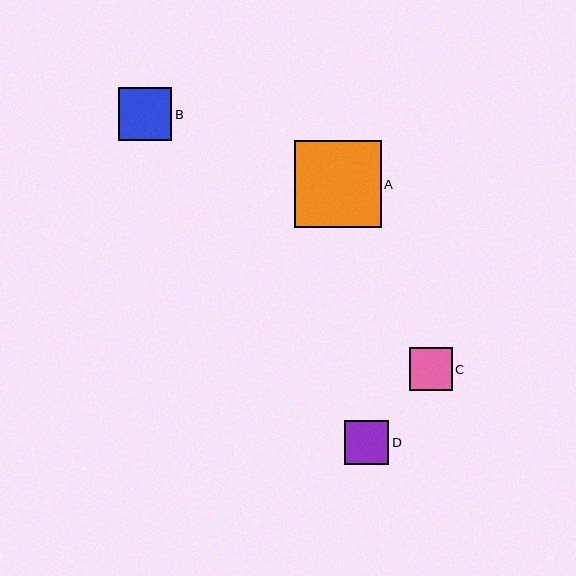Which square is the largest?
Square A is the largest with a size of approximately 87 pixels.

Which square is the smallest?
Square C is the smallest with a size of approximately 43 pixels.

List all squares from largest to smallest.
From largest to smallest: A, B, D, C.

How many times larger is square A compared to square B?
Square A is approximately 1.6 times the size of square B.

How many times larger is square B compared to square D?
Square B is approximately 1.2 times the size of square D.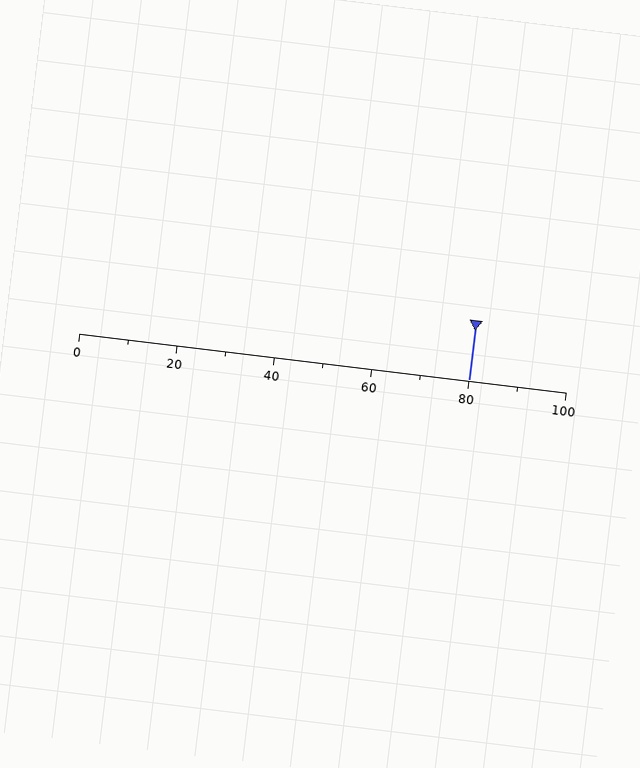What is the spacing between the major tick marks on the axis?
The major ticks are spaced 20 apart.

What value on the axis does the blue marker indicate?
The marker indicates approximately 80.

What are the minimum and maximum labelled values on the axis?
The axis runs from 0 to 100.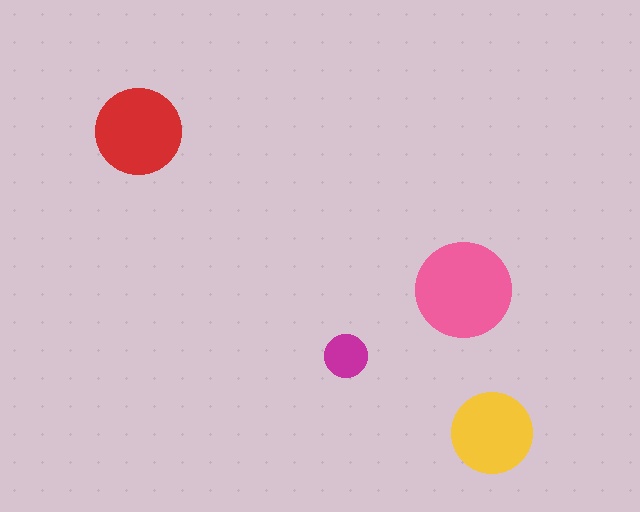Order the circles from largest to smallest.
the pink one, the red one, the yellow one, the magenta one.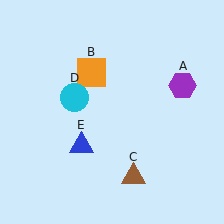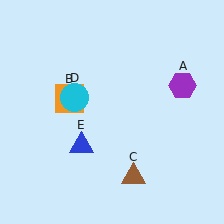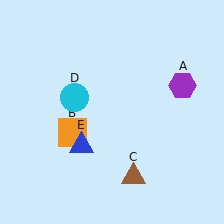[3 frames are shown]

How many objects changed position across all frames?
1 object changed position: orange square (object B).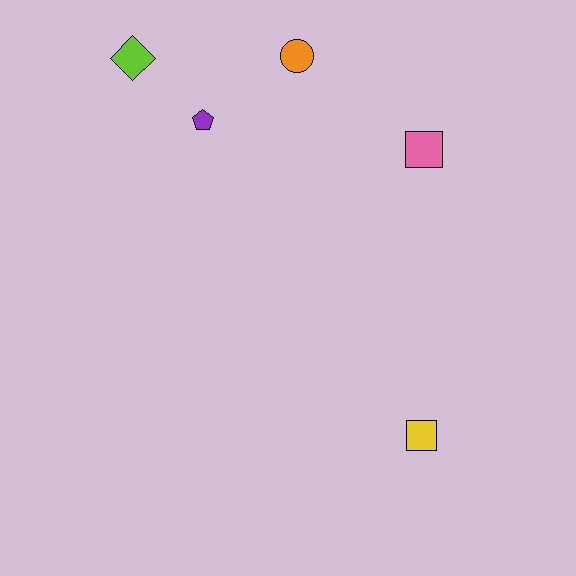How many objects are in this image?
There are 5 objects.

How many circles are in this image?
There is 1 circle.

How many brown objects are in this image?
There are no brown objects.